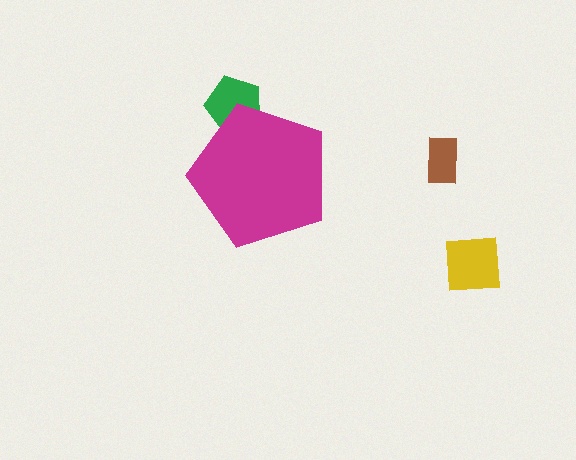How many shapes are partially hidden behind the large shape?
1 shape is partially hidden.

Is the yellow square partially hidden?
No, the yellow square is fully visible.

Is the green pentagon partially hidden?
Yes, the green pentagon is partially hidden behind the magenta pentagon.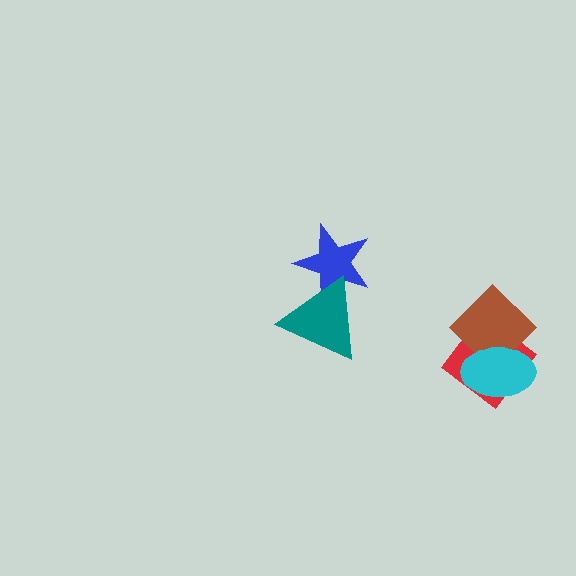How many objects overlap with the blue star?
1 object overlaps with the blue star.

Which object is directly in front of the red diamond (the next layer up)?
The brown diamond is directly in front of the red diamond.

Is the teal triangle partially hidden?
No, no other shape covers it.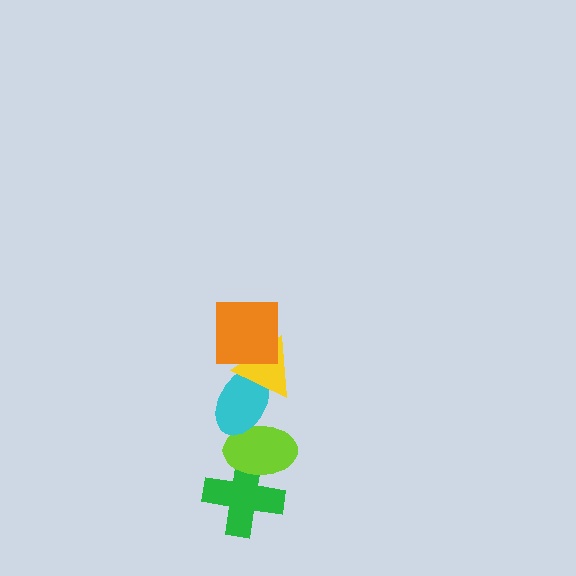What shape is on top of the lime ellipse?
The cyan ellipse is on top of the lime ellipse.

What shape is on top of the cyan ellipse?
The yellow triangle is on top of the cyan ellipse.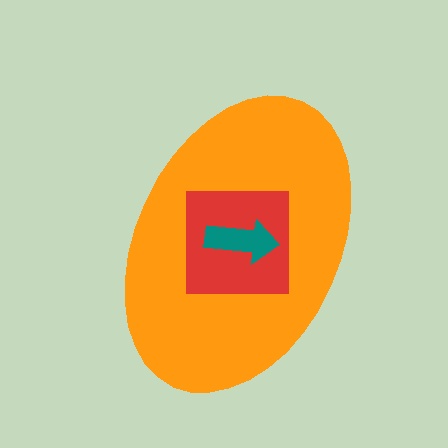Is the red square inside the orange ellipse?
Yes.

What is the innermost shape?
The teal arrow.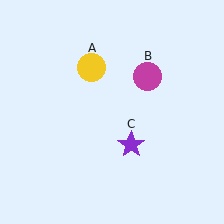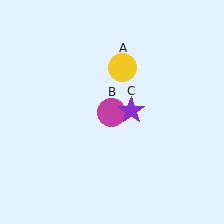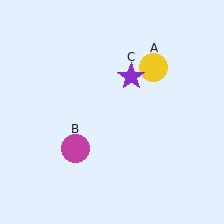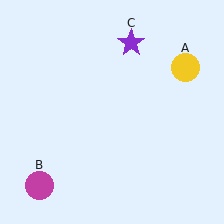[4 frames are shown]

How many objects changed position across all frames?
3 objects changed position: yellow circle (object A), magenta circle (object B), purple star (object C).